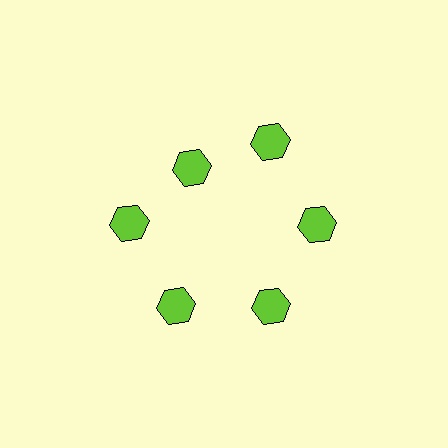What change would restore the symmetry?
The symmetry would be restored by moving it outward, back onto the ring so that all 6 hexagons sit at equal angles and equal distance from the center.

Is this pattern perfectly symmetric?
No. The 6 lime hexagons are arranged in a ring, but one element near the 11 o'clock position is pulled inward toward the center, breaking the 6-fold rotational symmetry.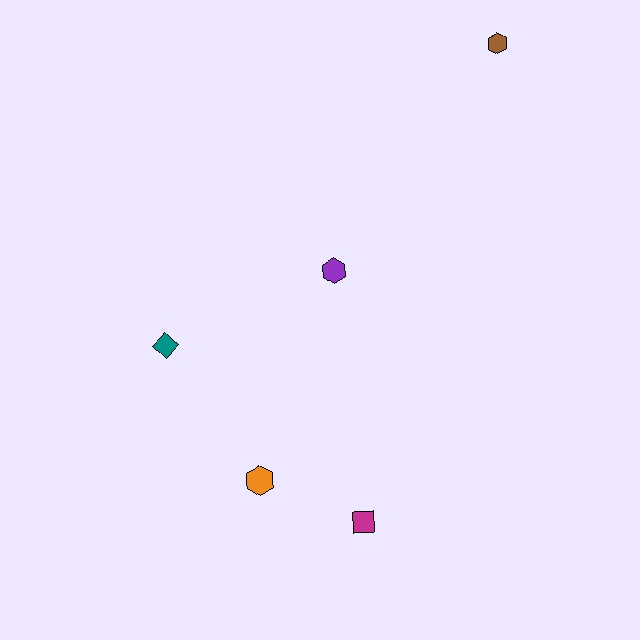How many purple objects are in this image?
There is 1 purple object.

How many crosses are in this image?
There are no crosses.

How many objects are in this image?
There are 5 objects.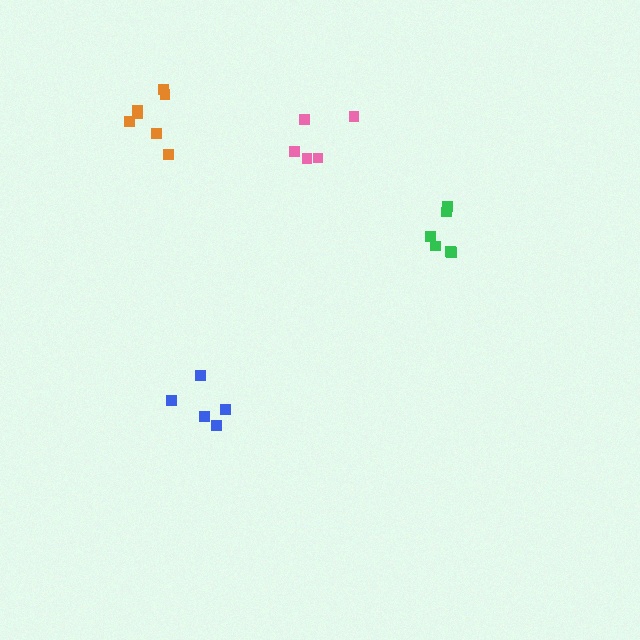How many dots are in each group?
Group 1: 5 dots, Group 2: 7 dots, Group 3: 5 dots, Group 4: 6 dots (23 total).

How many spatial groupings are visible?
There are 4 spatial groupings.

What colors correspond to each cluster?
The clusters are colored: blue, orange, pink, green.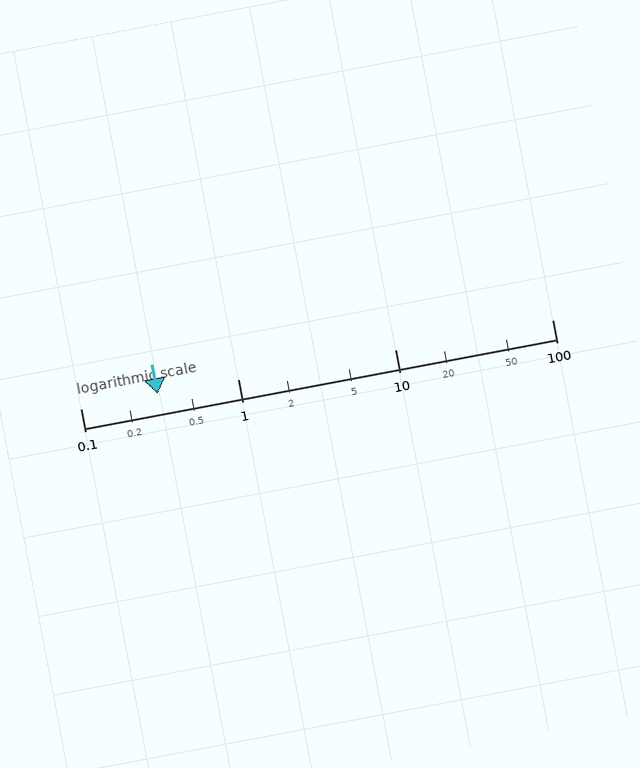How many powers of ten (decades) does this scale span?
The scale spans 3 decades, from 0.1 to 100.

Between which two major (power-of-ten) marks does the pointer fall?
The pointer is between 0.1 and 1.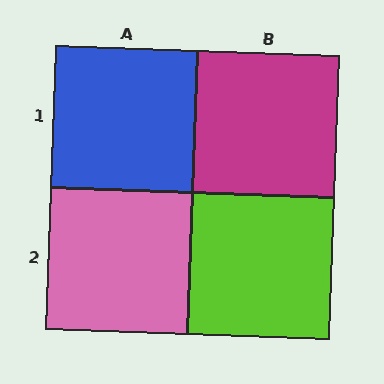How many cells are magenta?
1 cell is magenta.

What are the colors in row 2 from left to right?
Pink, lime.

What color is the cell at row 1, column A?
Blue.